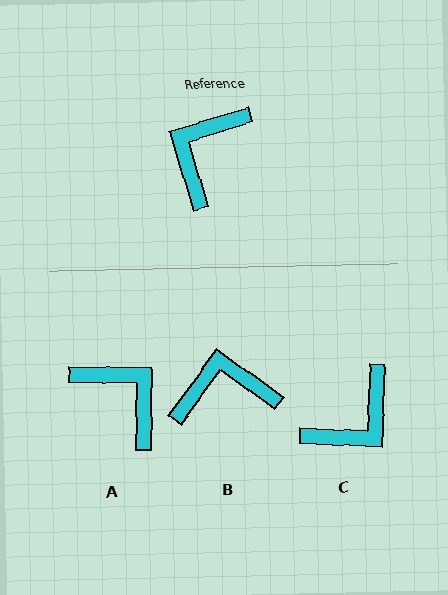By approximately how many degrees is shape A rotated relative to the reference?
Approximately 107 degrees clockwise.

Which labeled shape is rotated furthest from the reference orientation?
C, about 161 degrees away.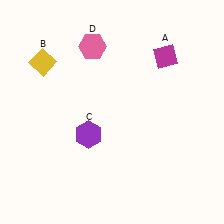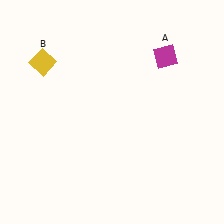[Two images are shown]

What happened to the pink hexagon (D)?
The pink hexagon (D) was removed in Image 2. It was in the top-left area of Image 1.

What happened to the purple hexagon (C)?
The purple hexagon (C) was removed in Image 2. It was in the bottom-left area of Image 1.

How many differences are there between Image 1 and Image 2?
There are 2 differences between the two images.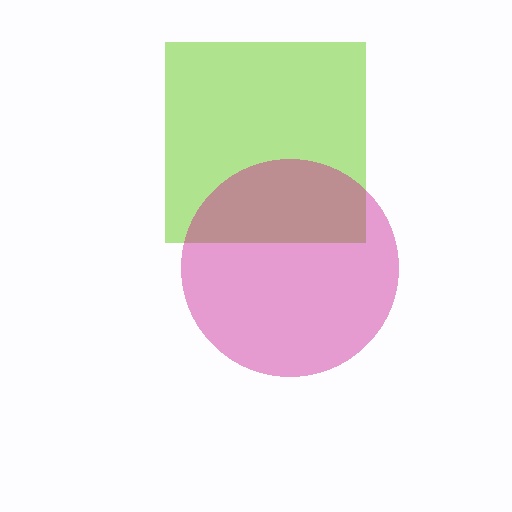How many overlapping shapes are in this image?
There are 2 overlapping shapes in the image.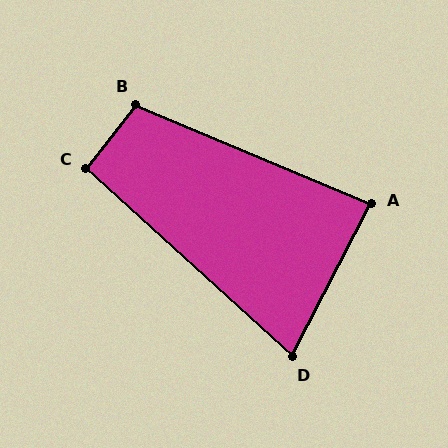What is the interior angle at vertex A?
Approximately 85 degrees (approximately right).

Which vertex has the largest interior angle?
B, at approximately 105 degrees.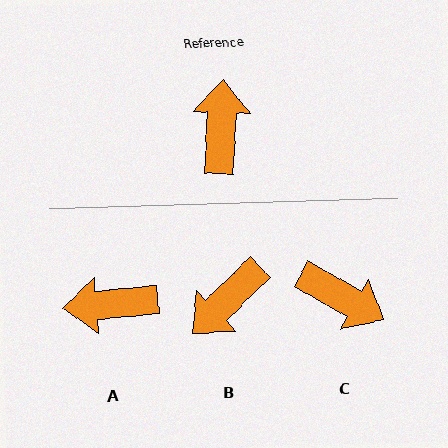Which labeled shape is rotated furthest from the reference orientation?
B, about 137 degrees away.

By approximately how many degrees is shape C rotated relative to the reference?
Approximately 116 degrees clockwise.